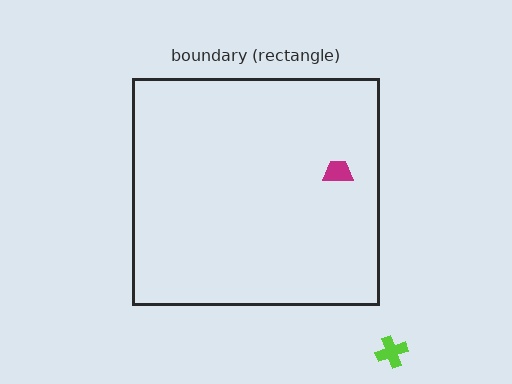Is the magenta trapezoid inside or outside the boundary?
Inside.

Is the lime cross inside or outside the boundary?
Outside.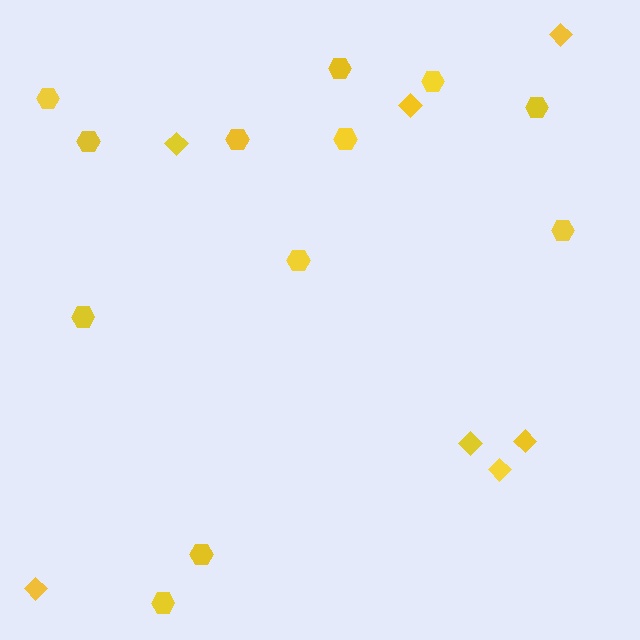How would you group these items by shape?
There are 2 groups: one group of hexagons (12) and one group of diamonds (7).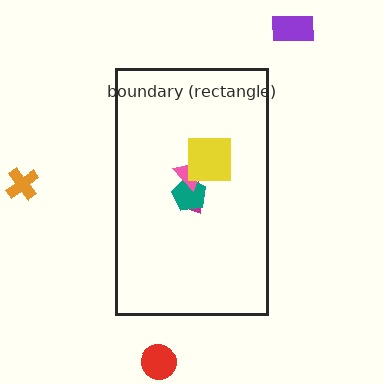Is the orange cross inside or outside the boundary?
Outside.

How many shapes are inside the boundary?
4 inside, 3 outside.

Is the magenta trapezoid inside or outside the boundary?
Inside.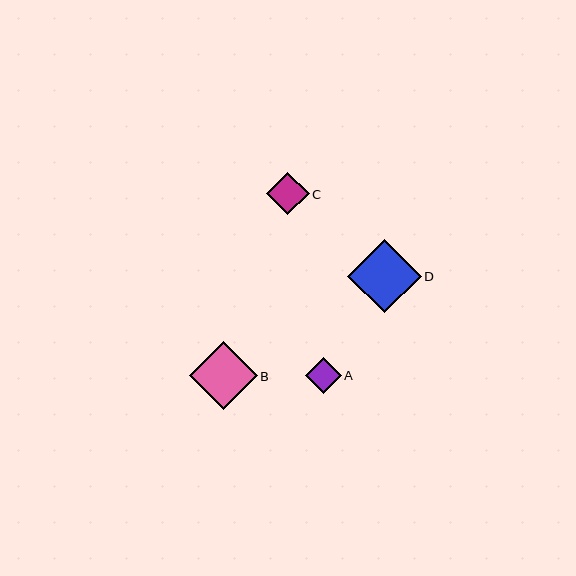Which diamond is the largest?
Diamond D is the largest with a size of approximately 73 pixels.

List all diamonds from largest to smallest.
From largest to smallest: D, B, C, A.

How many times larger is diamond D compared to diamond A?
Diamond D is approximately 2.1 times the size of diamond A.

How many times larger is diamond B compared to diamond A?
Diamond B is approximately 1.9 times the size of diamond A.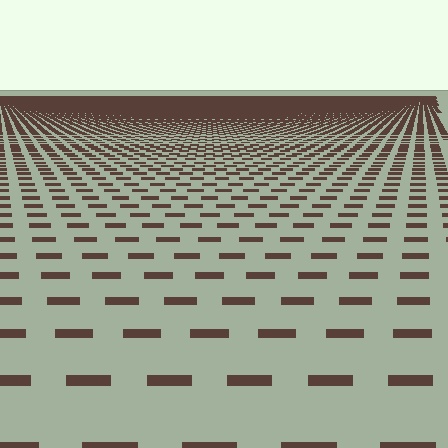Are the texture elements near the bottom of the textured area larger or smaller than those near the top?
Larger. Near the bottom, elements are closer to the viewer and appear at a bigger on-screen size.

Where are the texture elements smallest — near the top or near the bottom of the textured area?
Near the top.